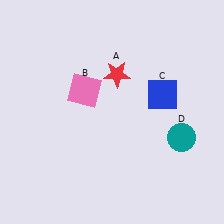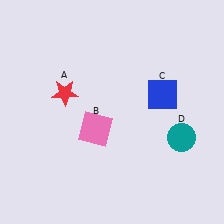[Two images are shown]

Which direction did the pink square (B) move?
The pink square (B) moved down.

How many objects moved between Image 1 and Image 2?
2 objects moved between the two images.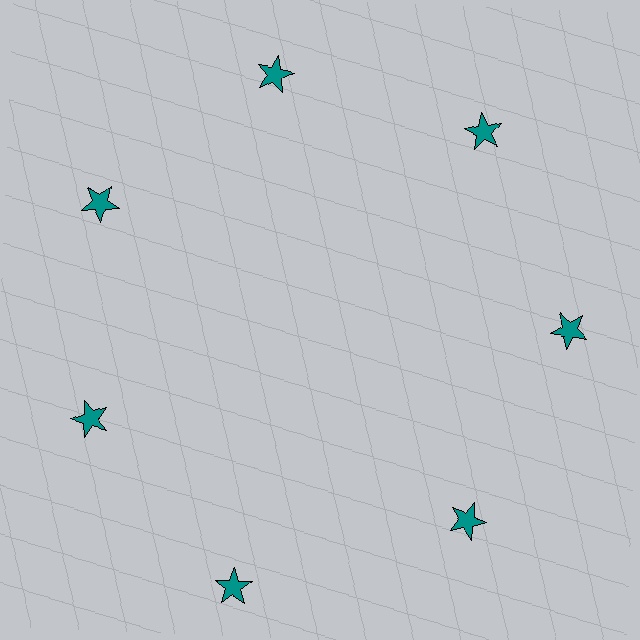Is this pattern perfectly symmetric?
No. The 7 teal stars are arranged in a ring, but one element near the 6 o'clock position is pushed outward from the center, breaking the 7-fold rotational symmetry.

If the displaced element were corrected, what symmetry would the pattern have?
It would have 7-fold rotational symmetry — the pattern would map onto itself every 51 degrees.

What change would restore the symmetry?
The symmetry would be restored by moving it inward, back onto the ring so that all 7 stars sit at equal angles and equal distance from the center.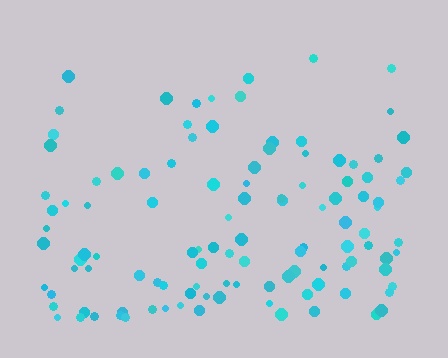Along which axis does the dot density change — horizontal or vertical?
Vertical.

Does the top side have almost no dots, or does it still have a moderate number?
Still a moderate number, just noticeably fewer than the bottom.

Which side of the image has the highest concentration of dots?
The bottom.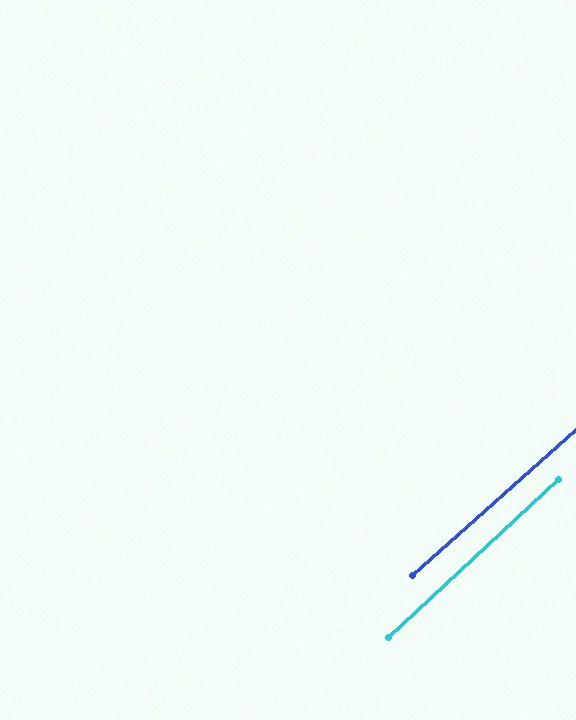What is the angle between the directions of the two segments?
Approximately 1 degree.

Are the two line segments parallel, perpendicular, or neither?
Parallel — their directions differ by only 0.9°.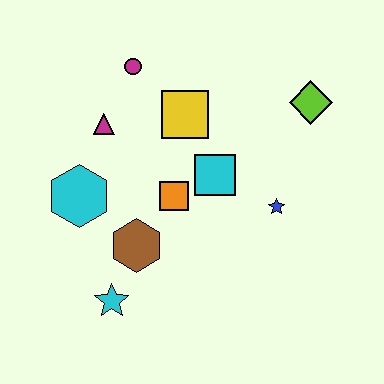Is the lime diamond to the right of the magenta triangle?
Yes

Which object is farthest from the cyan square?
The cyan star is farthest from the cyan square.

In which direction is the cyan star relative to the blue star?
The cyan star is to the left of the blue star.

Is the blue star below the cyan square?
Yes